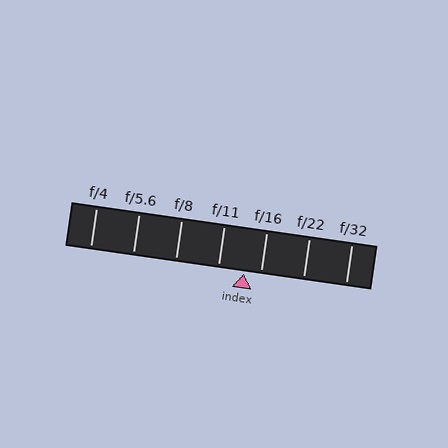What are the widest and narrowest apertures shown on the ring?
The widest aperture shown is f/4 and the narrowest is f/32.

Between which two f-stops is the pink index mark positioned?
The index mark is between f/11 and f/16.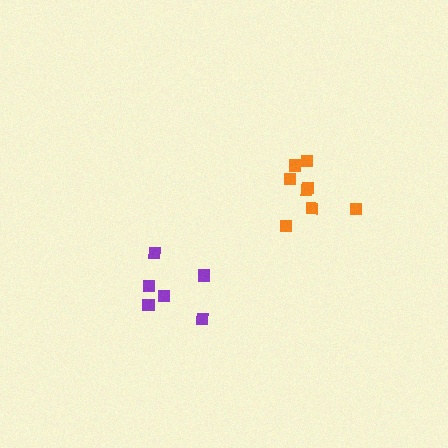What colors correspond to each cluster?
The clusters are colored: purple, orange.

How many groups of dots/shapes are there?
There are 2 groups.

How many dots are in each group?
Group 1: 6 dots, Group 2: 8 dots (14 total).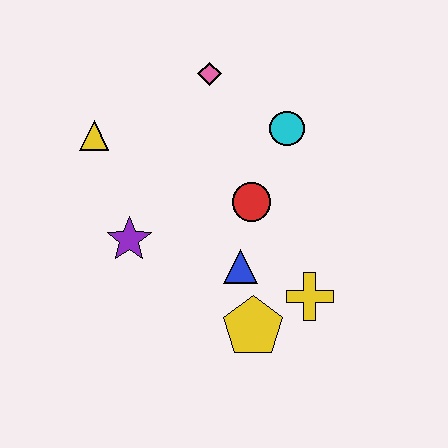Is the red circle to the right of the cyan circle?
No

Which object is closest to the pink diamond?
The cyan circle is closest to the pink diamond.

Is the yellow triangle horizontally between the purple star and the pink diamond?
No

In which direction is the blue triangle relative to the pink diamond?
The blue triangle is below the pink diamond.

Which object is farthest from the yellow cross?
The yellow triangle is farthest from the yellow cross.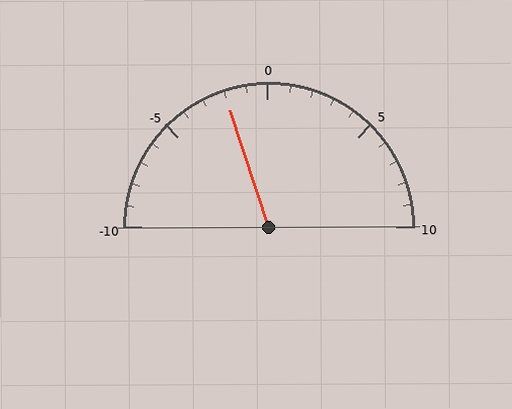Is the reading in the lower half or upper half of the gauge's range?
The reading is in the lower half of the range (-10 to 10).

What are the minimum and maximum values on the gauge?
The gauge ranges from -10 to 10.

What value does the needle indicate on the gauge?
The needle indicates approximately -2.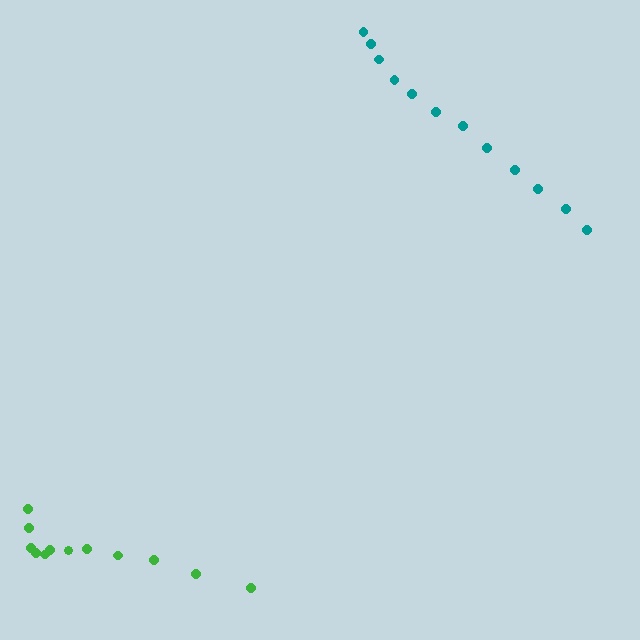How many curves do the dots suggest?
There are 2 distinct paths.